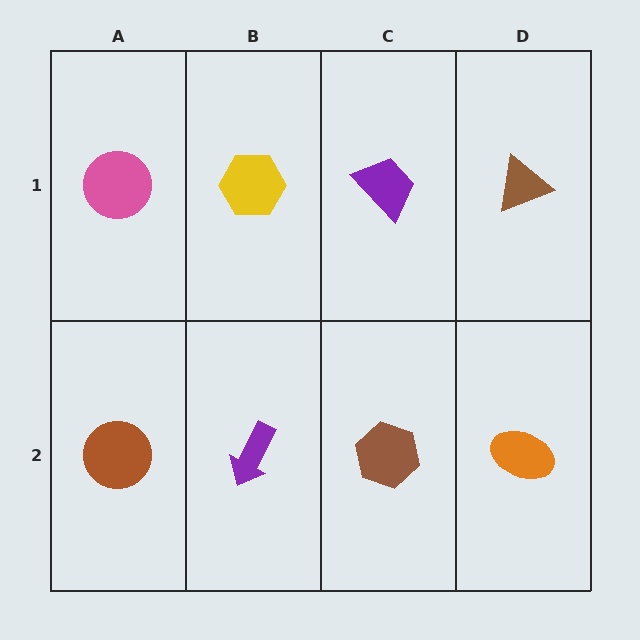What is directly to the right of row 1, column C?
A brown triangle.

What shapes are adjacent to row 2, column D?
A brown triangle (row 1, column D), a brown hexagon (row 2, column C).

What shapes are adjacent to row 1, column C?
A brown hexagon (row 2, column C), a yellow hexagon (row 1, column B), a brown triangle (row 1, column D).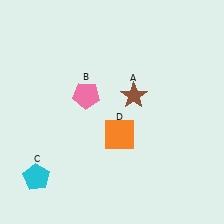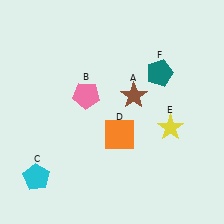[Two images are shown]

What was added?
A yellow star (E), a teal pentagon (F) were added in Image 2.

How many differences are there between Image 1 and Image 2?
There are 2 differences between the two images.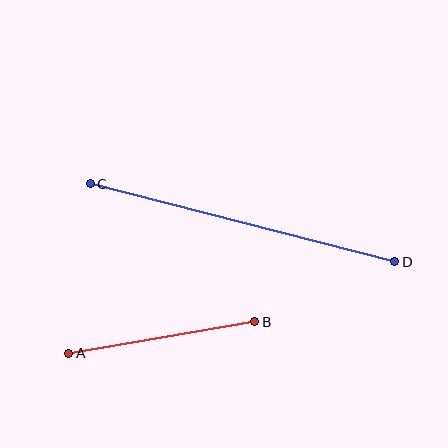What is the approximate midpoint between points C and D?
The midpoint is at approximately (242, 223) pixels.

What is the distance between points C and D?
The distance is approximately 314 pixels.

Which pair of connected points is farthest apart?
Points C and D are farthest apart.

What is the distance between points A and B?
The distance is approximately 189 pixels.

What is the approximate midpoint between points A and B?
The midpoint is at approximately (162, 337) pixels.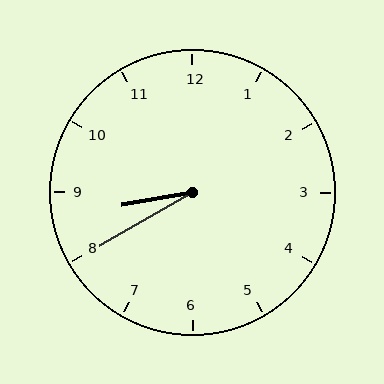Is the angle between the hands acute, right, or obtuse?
It is acute.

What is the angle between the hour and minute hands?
Approximately 20 degrees.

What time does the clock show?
8:40.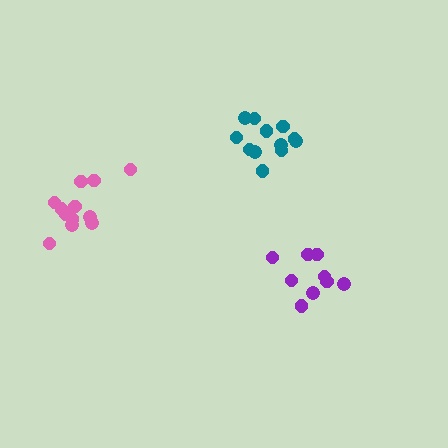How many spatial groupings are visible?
There are 3 spatial groupings.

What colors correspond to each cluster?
The clusters are colored: purple, pink, teal.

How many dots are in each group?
Group 1: 9 dots, Group 2: 12 dots, Group 3: 12 dots (33 total).